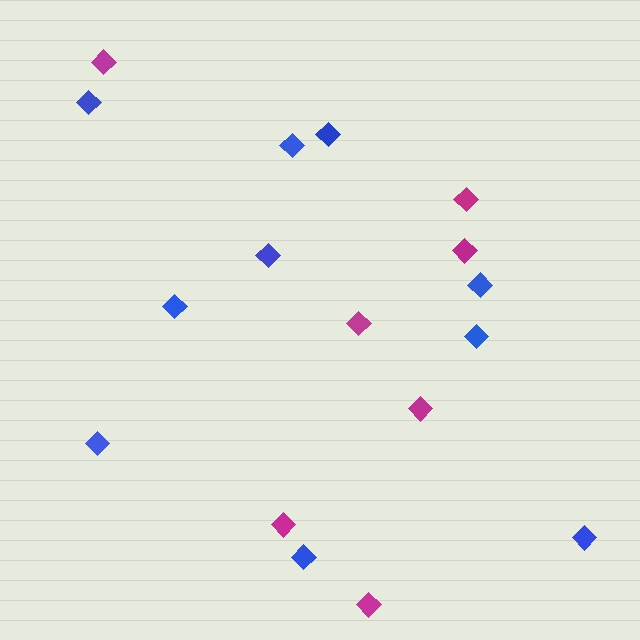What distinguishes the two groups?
There are 2 groups: one group of blue diamonds (10) and one group of magenta diamonds (7).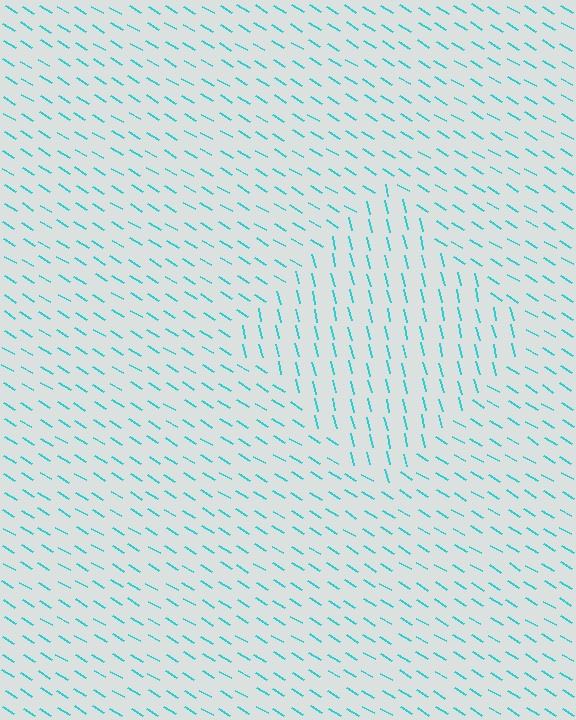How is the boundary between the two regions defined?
The boundary is defined purely by a change in line orientation (approximately 45 degrees difference). All lines are the same color and thickness.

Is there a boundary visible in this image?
Yes, there is a texture boundary formed by a change in line orientation.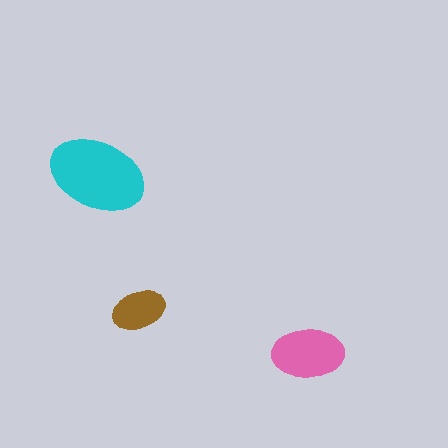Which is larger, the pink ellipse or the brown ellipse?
The pink one.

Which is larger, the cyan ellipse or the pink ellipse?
The cyan one.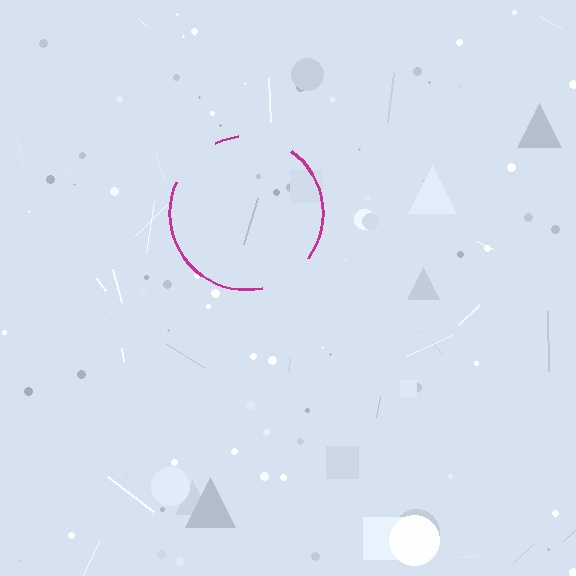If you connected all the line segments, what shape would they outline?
They would outline a circle.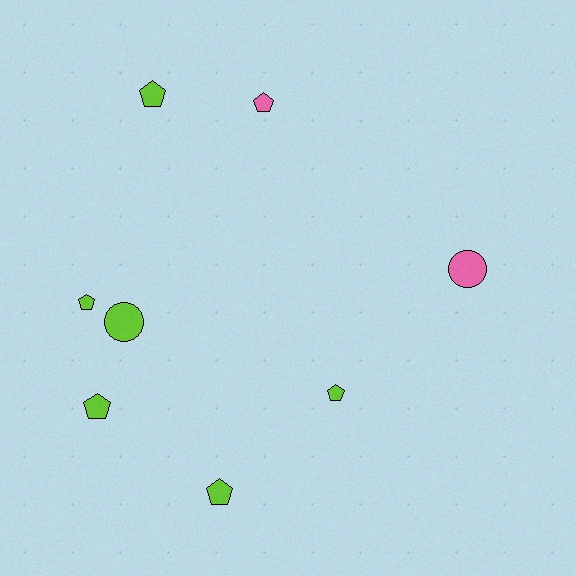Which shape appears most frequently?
Pentagon, with 6 objects.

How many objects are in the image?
There are 8 objects.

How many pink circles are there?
There is 1 pink circle.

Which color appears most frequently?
Lime, with 6 objects.